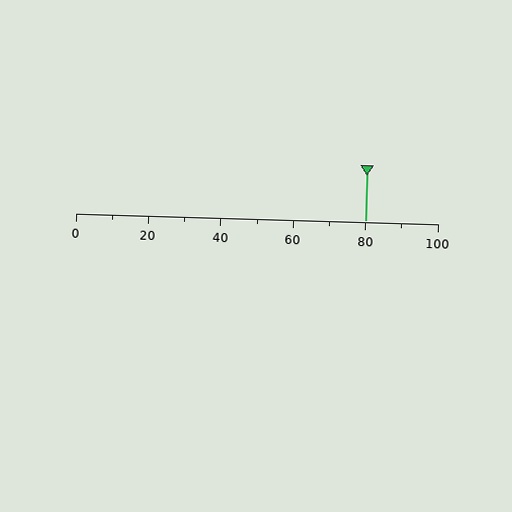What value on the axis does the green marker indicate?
The marker indicates approximately 80.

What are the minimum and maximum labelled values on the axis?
The axis runs from 0 to 100.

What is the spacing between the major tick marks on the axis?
The major ticks are spaced 20 apart.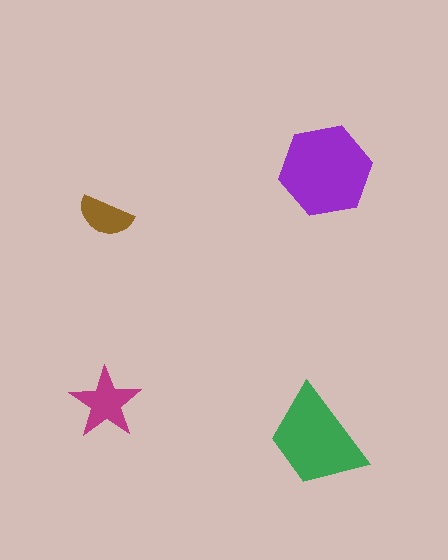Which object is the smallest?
The brown semicircle.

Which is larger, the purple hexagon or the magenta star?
The purple hexagon.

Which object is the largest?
The purple hexagon.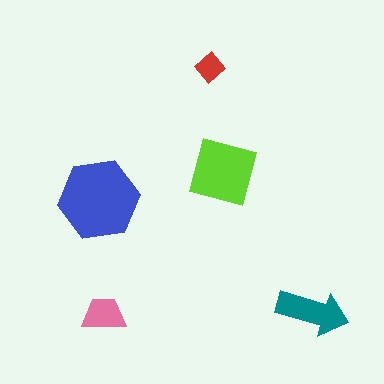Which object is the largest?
The blue hexagon.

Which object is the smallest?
The red diamond.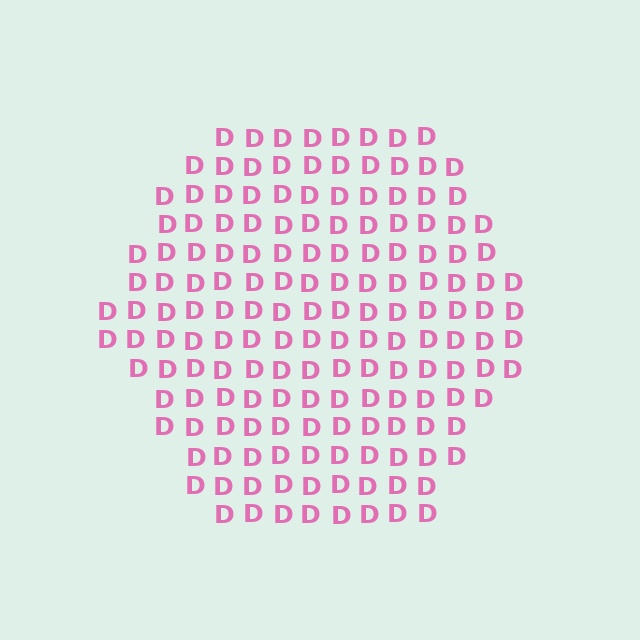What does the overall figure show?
The overall figure shows a hexagon.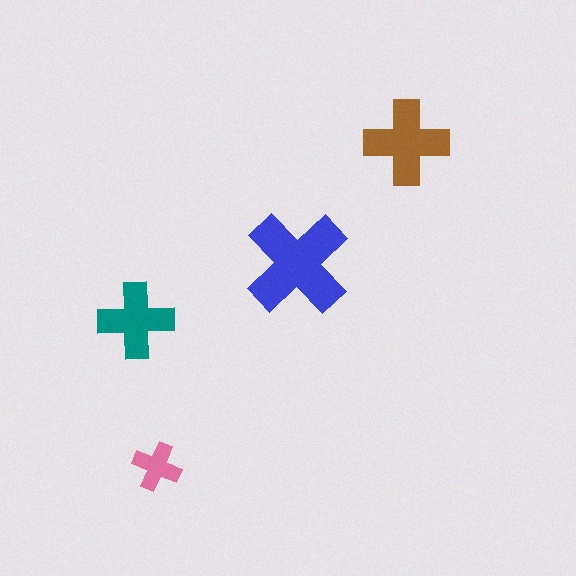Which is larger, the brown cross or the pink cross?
The brown one.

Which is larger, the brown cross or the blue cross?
The blue one.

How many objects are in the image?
There are 4 objects in the image.